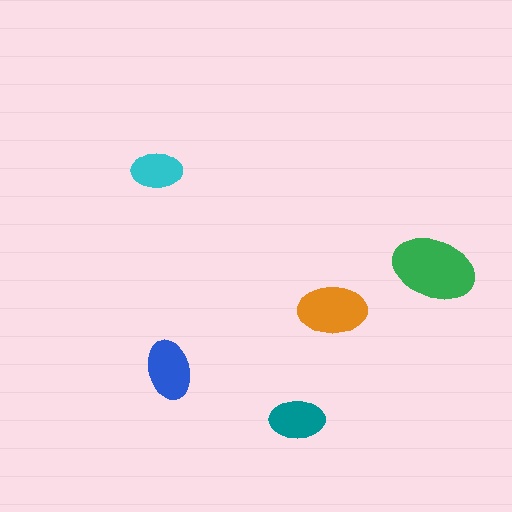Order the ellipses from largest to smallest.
the green one, the orange one, the blue one, the teal one, the cyan one.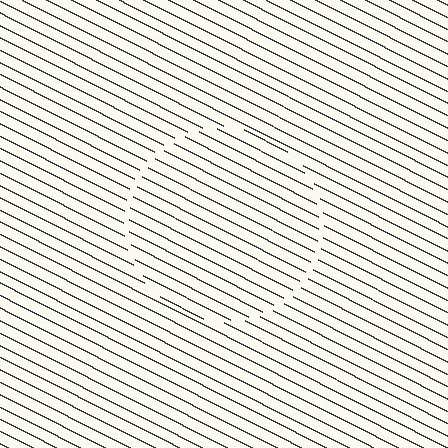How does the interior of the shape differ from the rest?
The interior of the shape contains the same grating, shifted by half a period — the contour is defined by the phase discontinuity where line-ends from the inner and outer gratings abut.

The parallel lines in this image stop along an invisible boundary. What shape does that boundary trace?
An illusory circle. The interior of the shape contains the same grating, shifted by half a period — the contour is defined by the phase discontinuity where line-ends from the inner and outer gratings abut.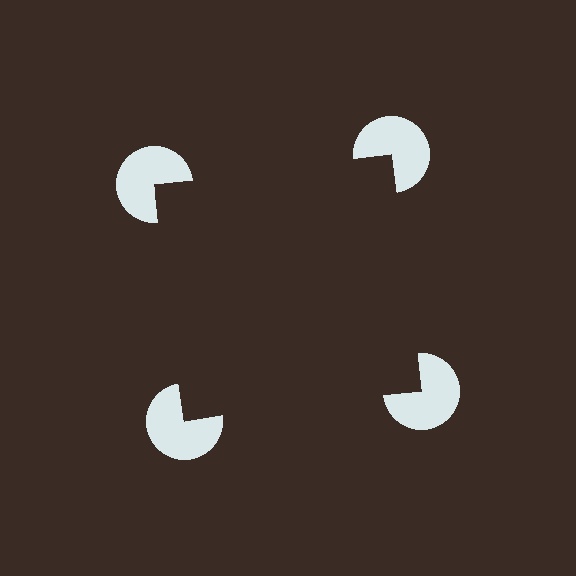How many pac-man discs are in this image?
There are 4 — one at each vertex of the illusory square.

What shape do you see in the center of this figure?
An illusory square — its edges are inferred from the aligned wedge cuts in the pac-man discs, not physically drawn.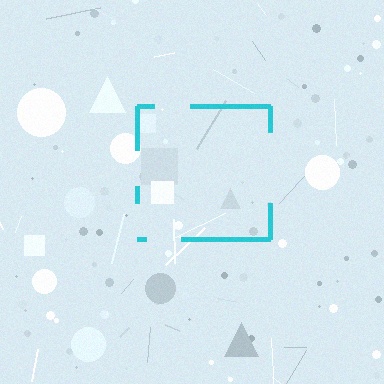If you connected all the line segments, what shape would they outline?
They would outline a square.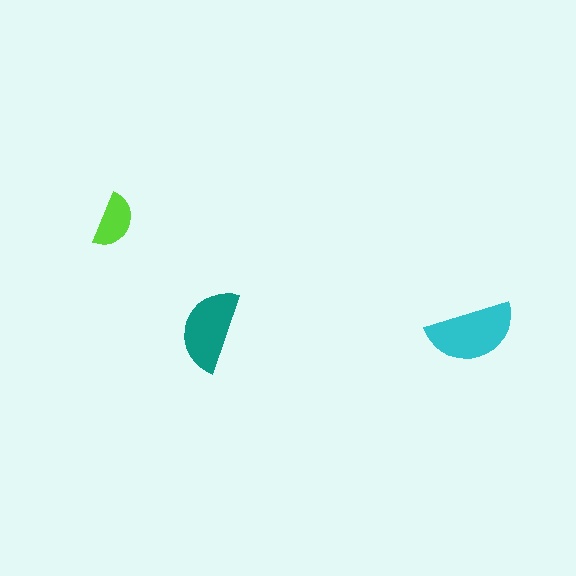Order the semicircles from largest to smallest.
the cyan one, the teal one, the lime one.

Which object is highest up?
The lime semicircle is topmost.